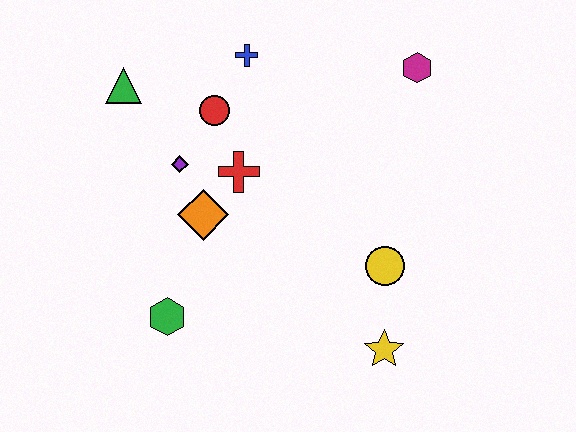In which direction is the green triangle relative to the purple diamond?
The green triangle is above the purple diamond.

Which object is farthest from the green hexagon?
The magenta hexagon is farthest from the green hexagon.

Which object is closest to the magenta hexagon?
The blue cross is closest to the magenta hexagon.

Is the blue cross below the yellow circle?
No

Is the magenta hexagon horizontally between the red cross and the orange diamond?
No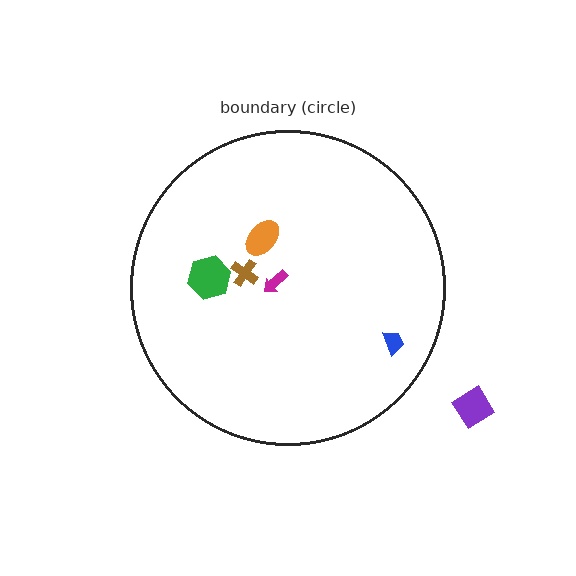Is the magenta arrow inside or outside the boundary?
Inside.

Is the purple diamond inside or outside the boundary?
Outside.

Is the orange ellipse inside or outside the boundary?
Inside.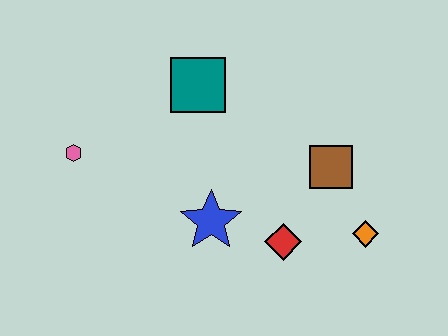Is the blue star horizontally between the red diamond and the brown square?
No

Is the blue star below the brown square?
Yes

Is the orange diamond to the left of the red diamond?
No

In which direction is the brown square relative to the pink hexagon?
The brown square is to the right of the pink hexagon.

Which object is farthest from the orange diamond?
The pink hexagon is farthest from the orange diamond.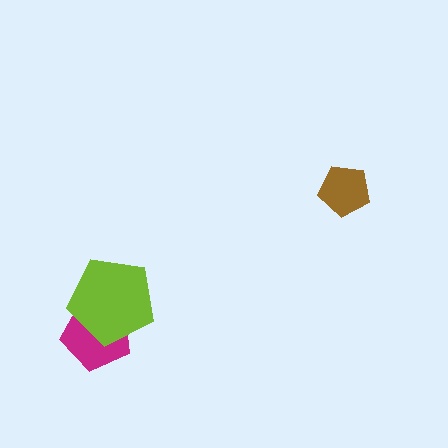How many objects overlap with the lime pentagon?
1 object overlaps with the lime pentagon.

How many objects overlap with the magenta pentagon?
1 object overlaps with the magenta pentagon.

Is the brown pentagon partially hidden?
No, no other shape covers it.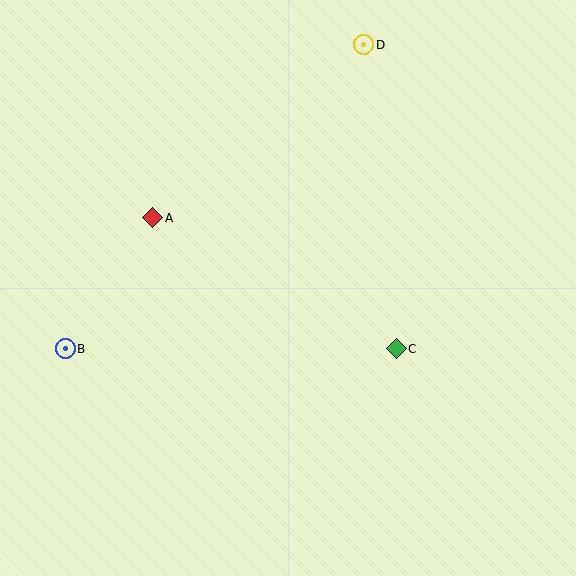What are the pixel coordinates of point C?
Point C is at (396, 349).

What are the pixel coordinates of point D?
Point D is at (364, 45).